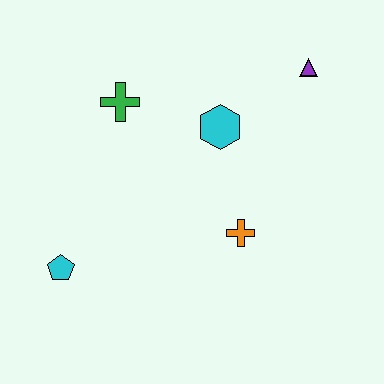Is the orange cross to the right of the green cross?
Yes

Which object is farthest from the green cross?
The purple triangle is farthest from the green cross.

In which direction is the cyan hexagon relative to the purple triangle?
The cyan hexagon is to the left of the purple triangle.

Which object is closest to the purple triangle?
The cyan hexagon is closest to the purple triangle.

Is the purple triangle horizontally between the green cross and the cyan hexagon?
No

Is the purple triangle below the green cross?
No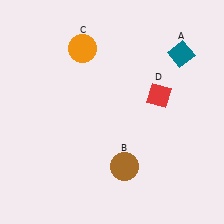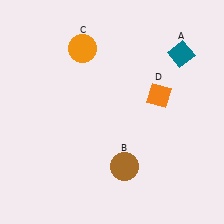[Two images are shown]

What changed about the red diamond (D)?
In Image 1, D is red. In Image 2, it changed to orange.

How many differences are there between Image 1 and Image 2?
There is 1 difference between the two images.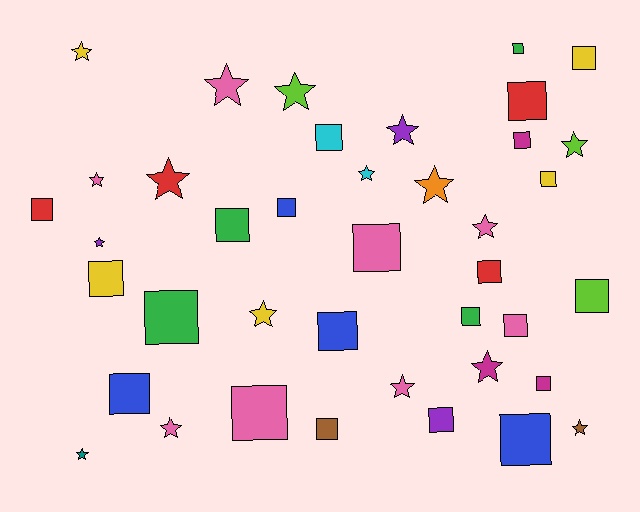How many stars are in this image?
There are 17 stars.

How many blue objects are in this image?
There are 4 blue objects.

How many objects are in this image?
There are 40 objects.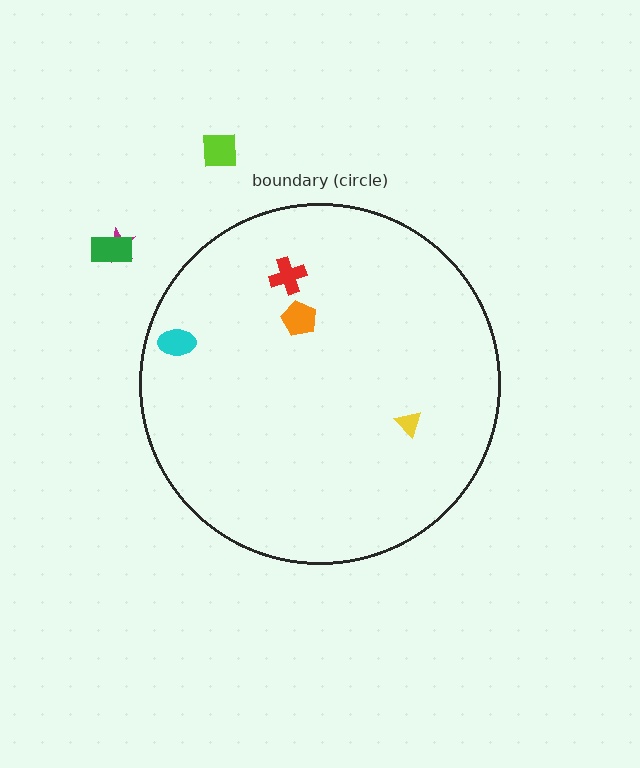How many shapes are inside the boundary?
4 inside, 3 outside.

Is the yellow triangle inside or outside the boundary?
Inside.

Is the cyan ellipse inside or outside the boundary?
Inside.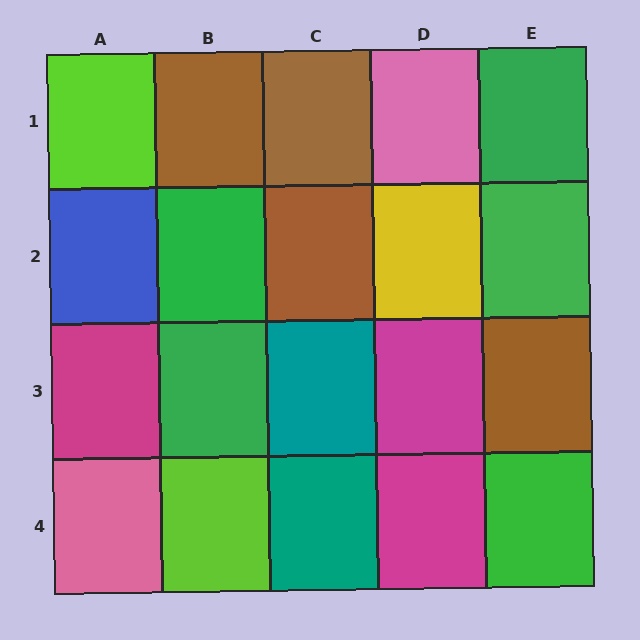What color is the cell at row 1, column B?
Brown.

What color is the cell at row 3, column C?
Teal.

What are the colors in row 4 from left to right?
Pink, lime, teal, magenta, green.